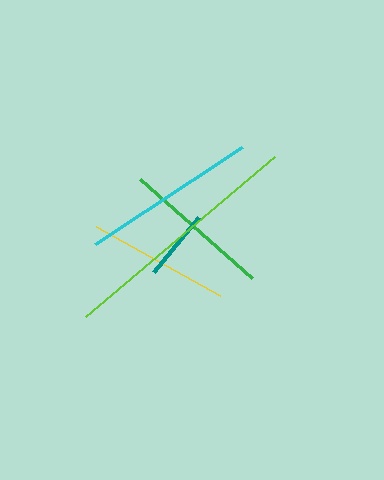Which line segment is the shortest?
The teal line is the shortest at approximately 71 pixels.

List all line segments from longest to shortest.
From longest to shortest: lime, cyan, green, yellow, teal.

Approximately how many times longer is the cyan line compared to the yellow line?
The cyan line is approximately 1.2 times the length of the yellow line.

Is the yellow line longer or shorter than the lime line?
The lime line is longer than the yellow line.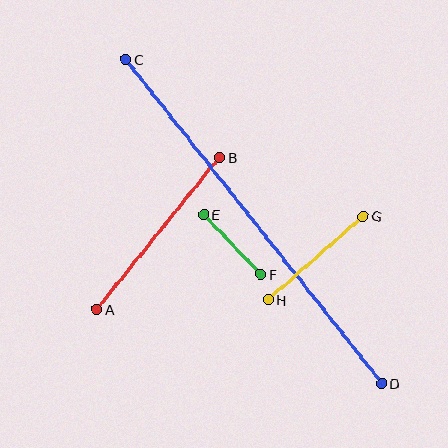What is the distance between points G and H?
The distance is approximately 126 pixels.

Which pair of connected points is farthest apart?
Points C and D are farthest apart.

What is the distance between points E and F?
The distance is approximately 83 pixels.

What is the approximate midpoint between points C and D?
The midpoint is at approximately (254, 222) pixels.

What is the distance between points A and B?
The distance is approximately 195 pixels.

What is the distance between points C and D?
The distance is approximately 413 pixels.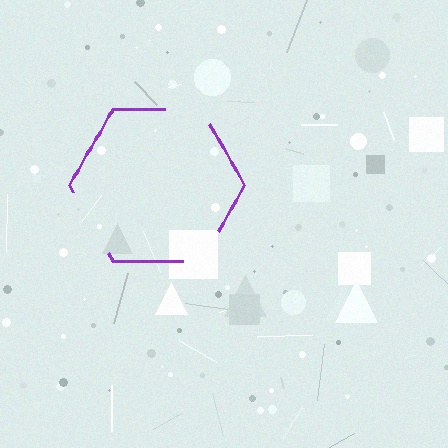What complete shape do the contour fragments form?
The contour fragments form a hexagon.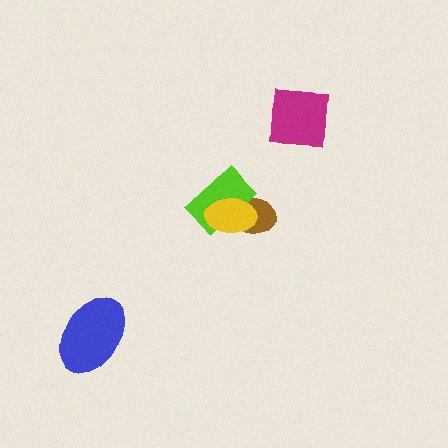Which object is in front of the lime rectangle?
The yellow ellipse is in front of the lime rectangle.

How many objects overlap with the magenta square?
0 objects overlap with the magenta square.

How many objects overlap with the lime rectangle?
2 objects overlap with the lime rectangle.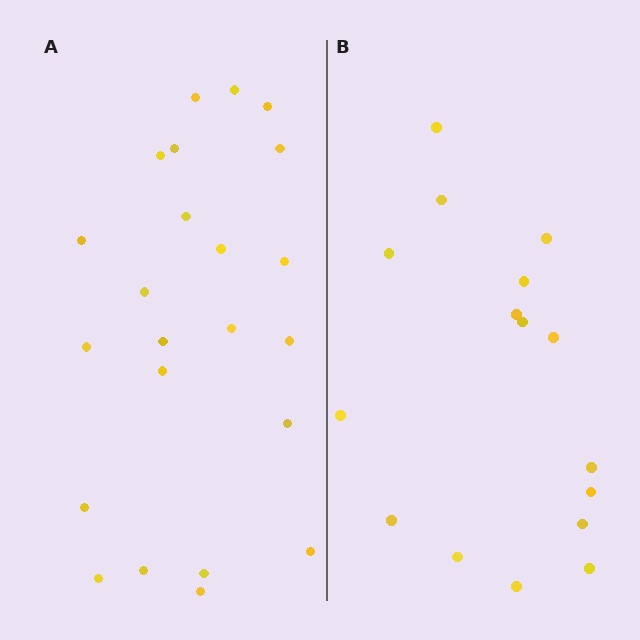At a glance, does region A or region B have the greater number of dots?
Region A (the left region) has more dots.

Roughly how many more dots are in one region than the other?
Region A has roughly 8 or so more dots than region B.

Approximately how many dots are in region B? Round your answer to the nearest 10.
About 20 dots. (The exact count is 16, which rounds to 20.)